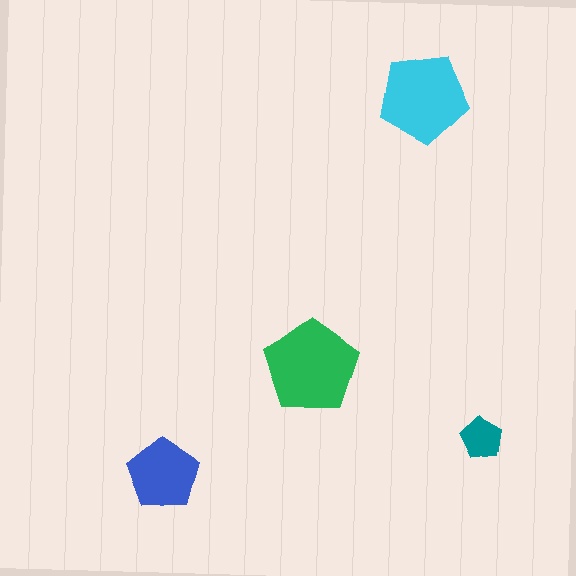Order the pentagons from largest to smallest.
the green one, the cyan one, the blue one, the teal one.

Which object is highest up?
The cyan pentagon is topmost.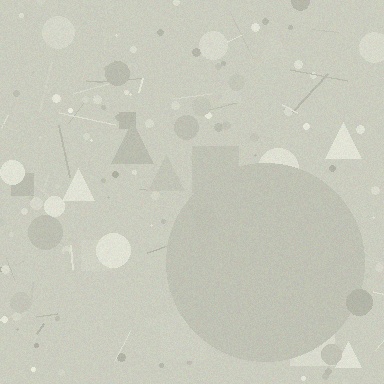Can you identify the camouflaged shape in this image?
The camouflaged shape is a circle.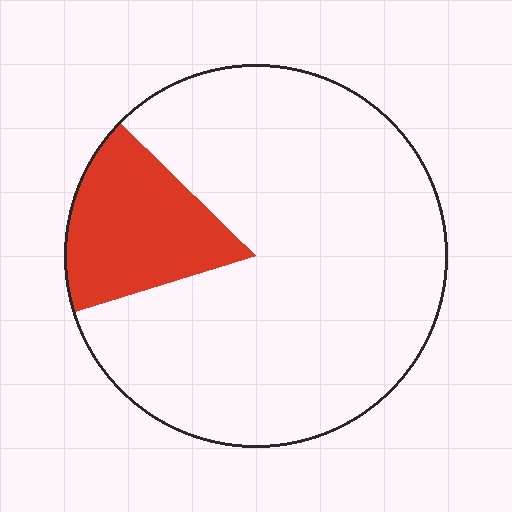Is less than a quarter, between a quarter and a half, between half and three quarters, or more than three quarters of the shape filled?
Less than a quarter.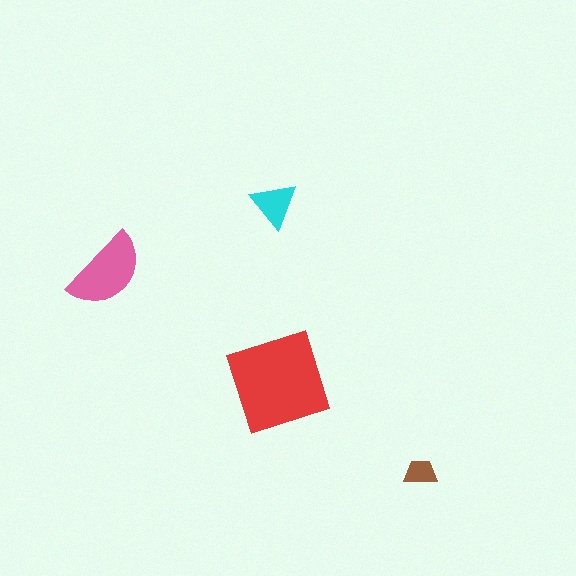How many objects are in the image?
There are 4 objects in the image.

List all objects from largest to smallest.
The red square, the pink semicircle, the cyan triangle, the brown trapezoid.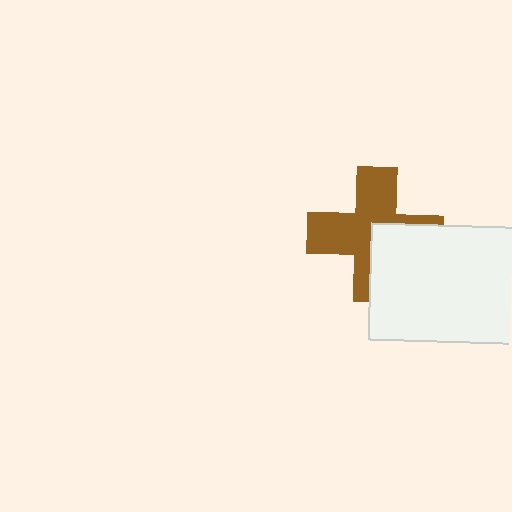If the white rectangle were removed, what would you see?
You would see the complete brown cross.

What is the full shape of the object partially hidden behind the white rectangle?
The partially hidden object is a brown cross.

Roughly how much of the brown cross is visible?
About half of it is visible (roughly 63%).